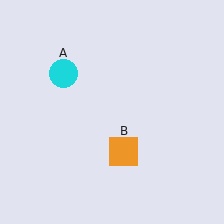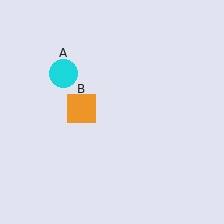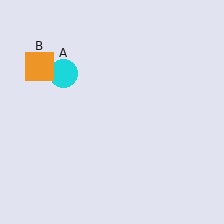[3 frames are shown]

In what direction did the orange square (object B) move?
The orange square (object B) moved up and to the left.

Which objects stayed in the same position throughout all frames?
Cyan circle (object A) remained stationary.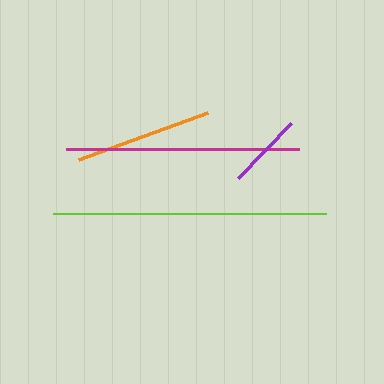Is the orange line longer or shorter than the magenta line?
The magenta line is longer than the orange line.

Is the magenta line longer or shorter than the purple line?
The magenta line is longer than the purple line.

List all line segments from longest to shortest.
From longest to shortest: lime, magenta, orange, purple.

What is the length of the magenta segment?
The magenta segment is approximately 233 pixels long.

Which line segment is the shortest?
The purple line is the shortest at approximately 77 pixels.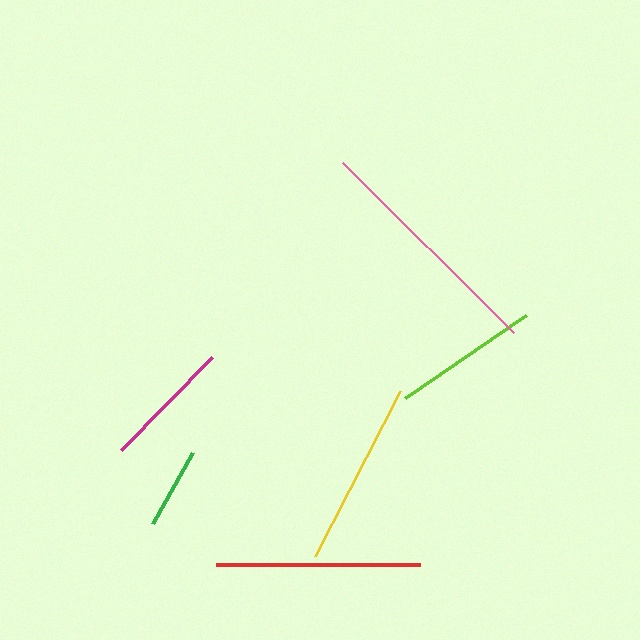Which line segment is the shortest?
The green line is the shortest at approximately 81 pixels.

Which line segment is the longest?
The pink line is the longest at approximately 241 pixels.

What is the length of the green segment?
The green segment is approximately 81 pixels long.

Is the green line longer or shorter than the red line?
The red line is longer than the green line.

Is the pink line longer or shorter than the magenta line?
The pink line is longer than the magenta line.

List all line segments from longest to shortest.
From longest to shortest: pink, red, yellow, lime, magenta, green.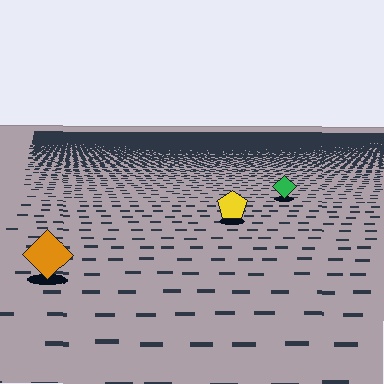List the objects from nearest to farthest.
From nearest to farthest: the orange diamond, the yellow pentagon, the green diamond.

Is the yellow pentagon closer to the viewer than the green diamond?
Yes. The yellow pentagon is closer — you can tell from the texture gradient: the ground texture is coarser near it.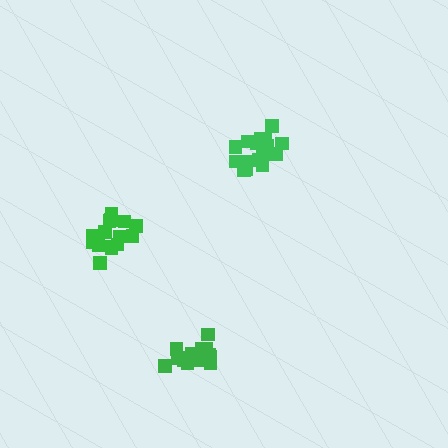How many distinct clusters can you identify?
There are 3 distinct clusters.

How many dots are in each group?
Group 1: 16 dots, Group 2: 15 dots, Group 3: 18 dots (49 total).